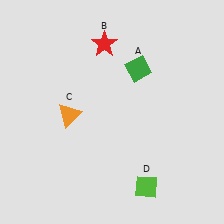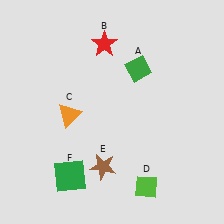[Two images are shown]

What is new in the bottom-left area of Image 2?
A brown star (E) was added in the bottom-left area of Image 2.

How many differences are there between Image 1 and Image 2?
There are 2 differences between the two images.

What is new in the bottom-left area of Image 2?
A green square (F) was added in the bottom-left area of Image 2.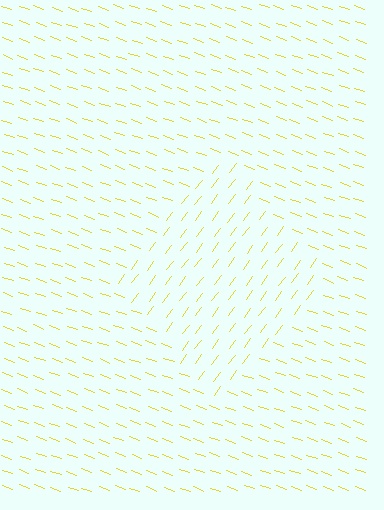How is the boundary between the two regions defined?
The boundary is defined purely by a change in line orientation (approximately 74 degrees difference). All lines are the same color and thickness.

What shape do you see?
I see a diamond.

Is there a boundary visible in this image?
Yes, there is a texture boundary formed by a change in line orientation.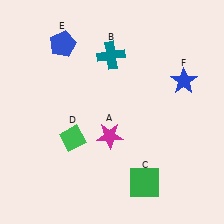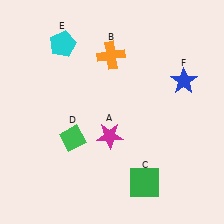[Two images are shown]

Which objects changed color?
B changed from teal to orange. E changed from blue to cyan.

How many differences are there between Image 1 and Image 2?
There are 2 differences between the two images.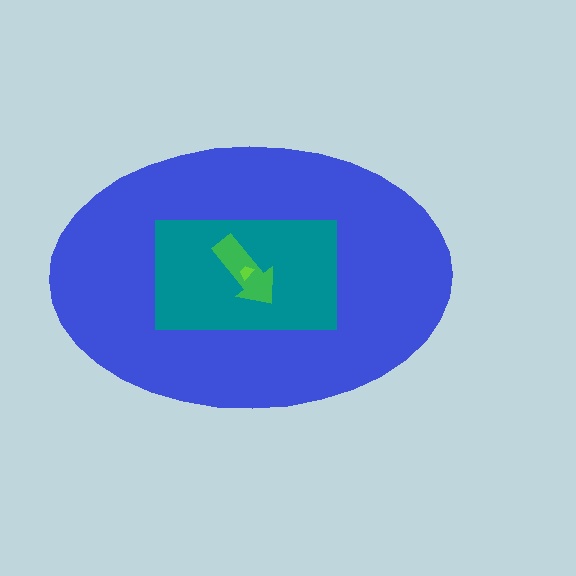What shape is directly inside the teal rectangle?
The green arrow.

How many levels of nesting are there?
4.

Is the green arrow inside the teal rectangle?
Yes.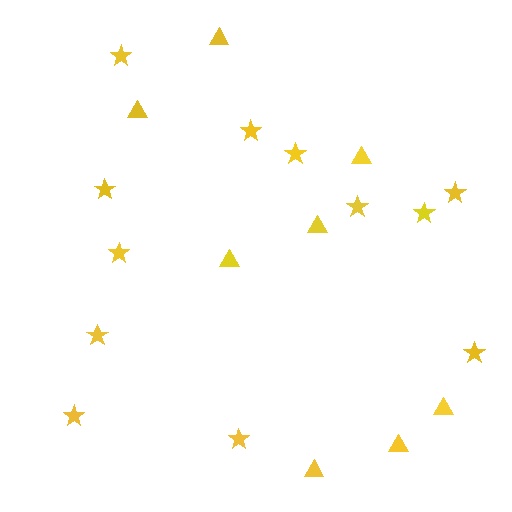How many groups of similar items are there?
There are 2 groups: one group of triangles (8) and one group of stars (12).